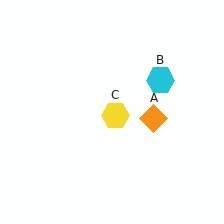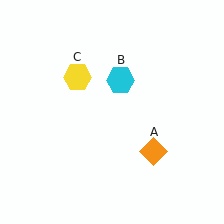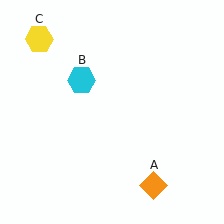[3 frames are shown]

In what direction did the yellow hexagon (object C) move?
The yellow hexagon (object C) moved up and to the left.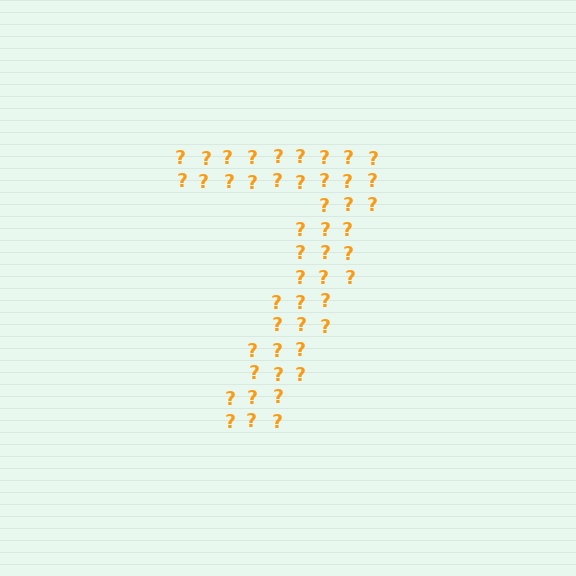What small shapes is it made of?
It is made of small question marks.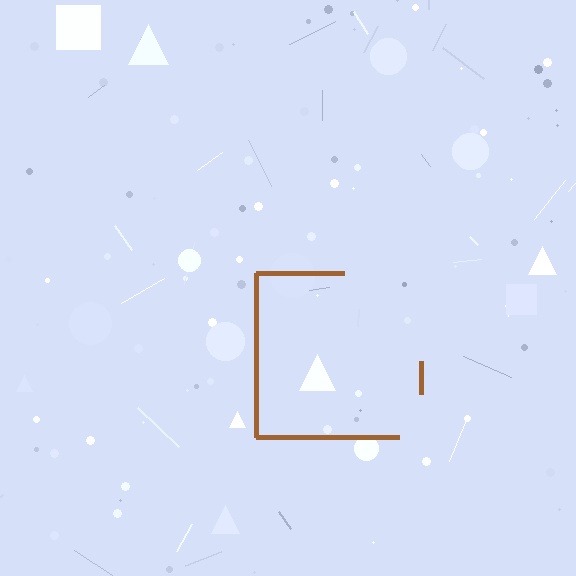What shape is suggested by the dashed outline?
The dashed outline suggests a square.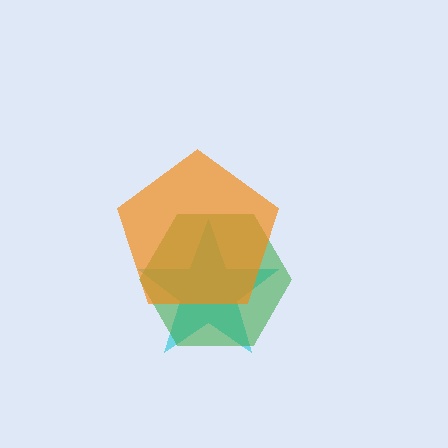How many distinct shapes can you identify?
There are 3 distinct shapes: a cyan star, a green hexagon, an orange pentagon.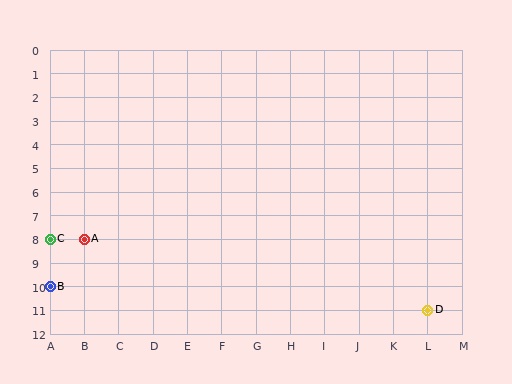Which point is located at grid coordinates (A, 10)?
Point B is at (A, 10).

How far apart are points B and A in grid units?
Points B and A are 1 column and 2 rows apart (about 2.2 grid units diagonally).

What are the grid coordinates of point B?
Point B is at grid coordinates (A, 10).